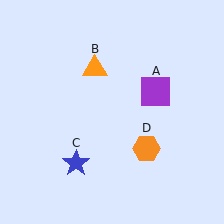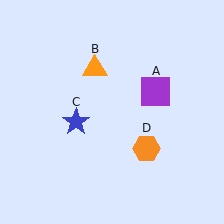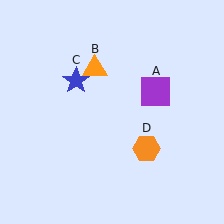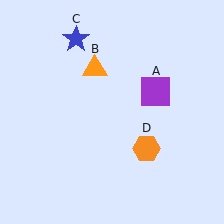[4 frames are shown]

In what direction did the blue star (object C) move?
The blue star (object C) moved up.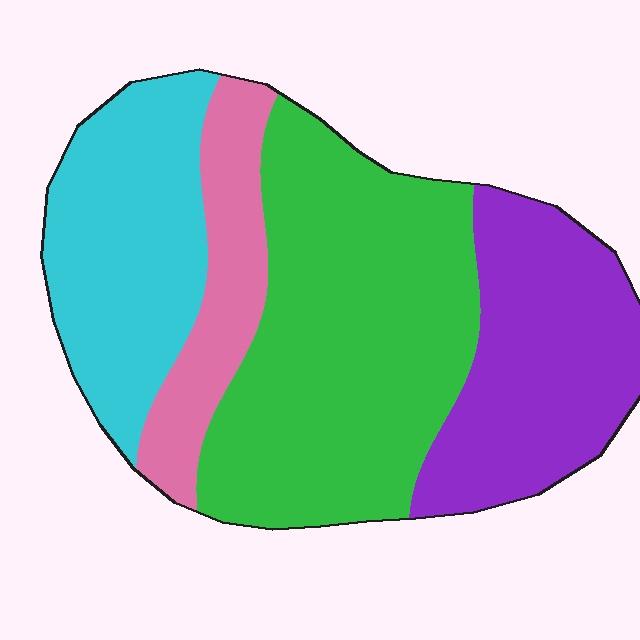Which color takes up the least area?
Pink, at roughly 15%.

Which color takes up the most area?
Green, at roughly 40%.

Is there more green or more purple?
Green.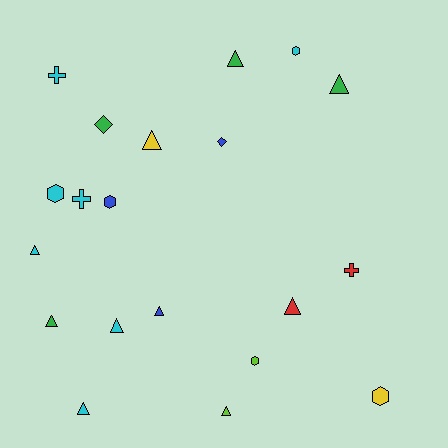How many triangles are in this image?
There are 10 triangles.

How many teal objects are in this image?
There are no teal objects.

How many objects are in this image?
There are 20 objects.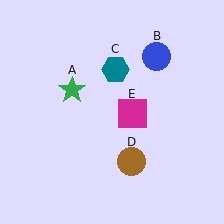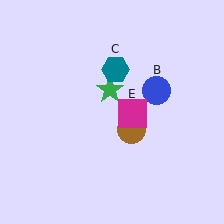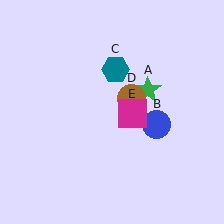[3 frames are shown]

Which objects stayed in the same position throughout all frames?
Teal hexagon (object C) and magenta square (object E) remained stationary.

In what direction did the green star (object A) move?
The green star (object A) moved right.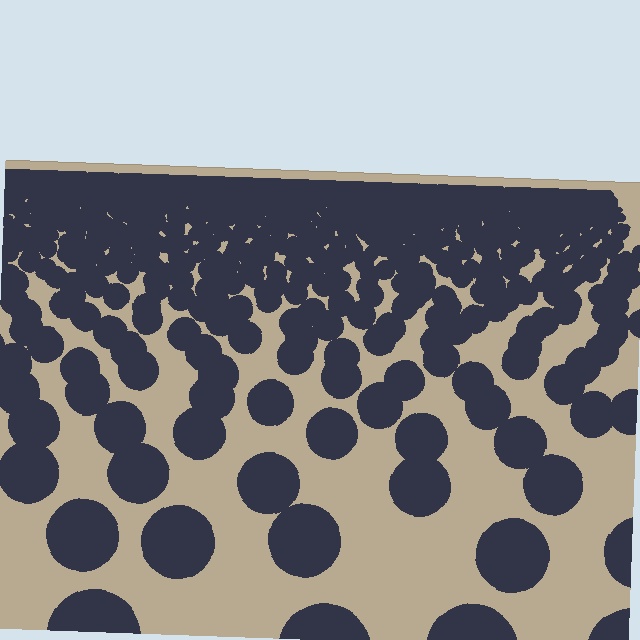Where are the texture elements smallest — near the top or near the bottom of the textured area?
Near the top.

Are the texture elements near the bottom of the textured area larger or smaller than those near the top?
Larger. Near the bottom, elements are closer to the viewer and appear at a bigger on-screen size.